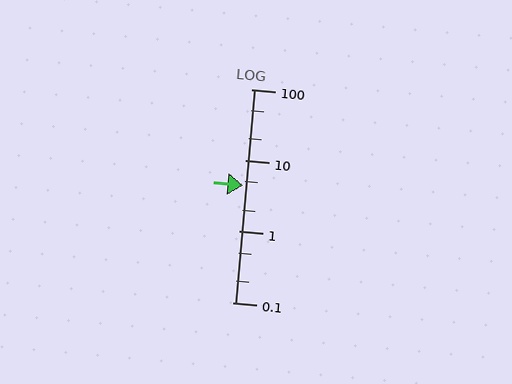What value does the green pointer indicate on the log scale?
The pointer indicates approximately 4.4.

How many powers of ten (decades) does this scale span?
The scale spans 3 decades, from 0.1 to 100.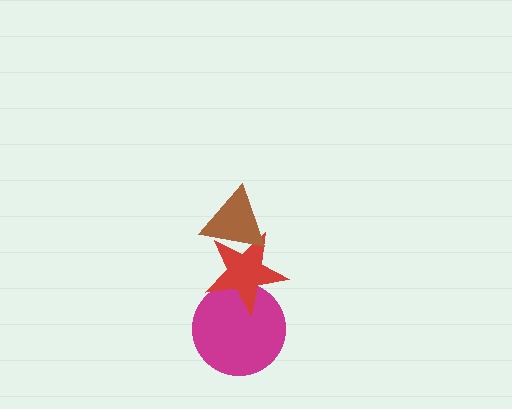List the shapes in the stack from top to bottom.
From top to bottom: the brown triangle, the red star, the magenta circle.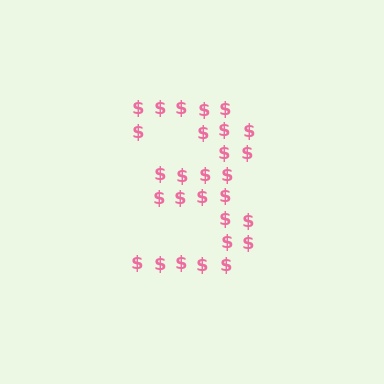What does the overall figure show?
The overall figure shows the digit 3.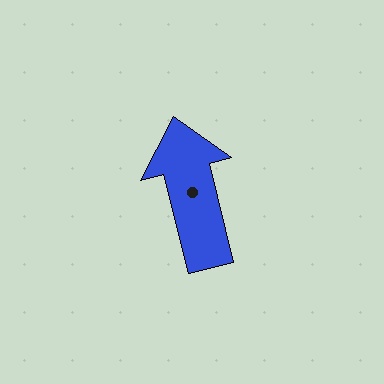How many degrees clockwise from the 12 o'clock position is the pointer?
Approximately 346 degrees.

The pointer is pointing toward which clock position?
Roughly 12 o'clock.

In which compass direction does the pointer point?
North.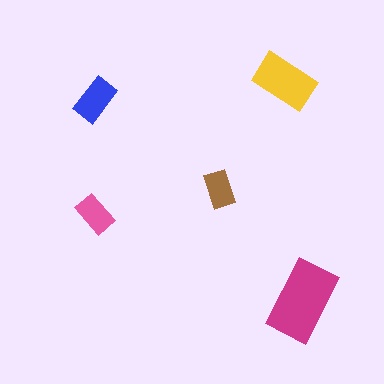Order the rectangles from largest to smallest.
the magenta one, the yellow one, the blue one, the pink one, the brown one.